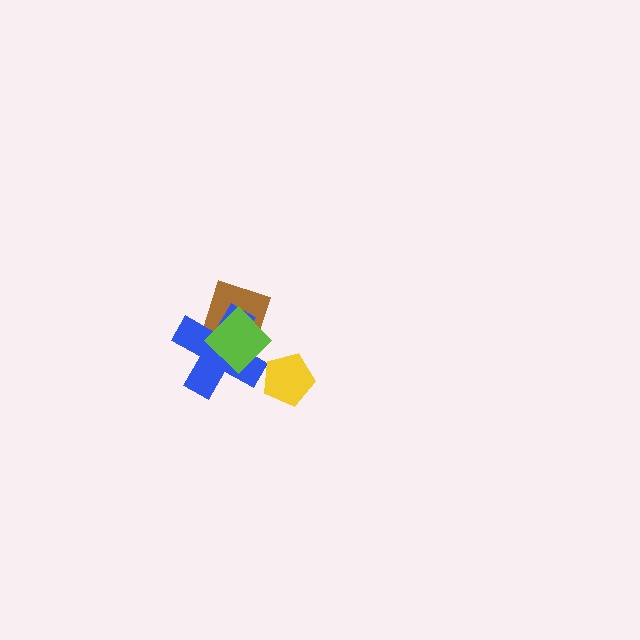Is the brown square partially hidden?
Yes, it is partially covered by another shape.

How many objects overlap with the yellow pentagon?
0 objects overlap with the yellow pentagon.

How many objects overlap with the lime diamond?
2 objects overlap with the lime diamond.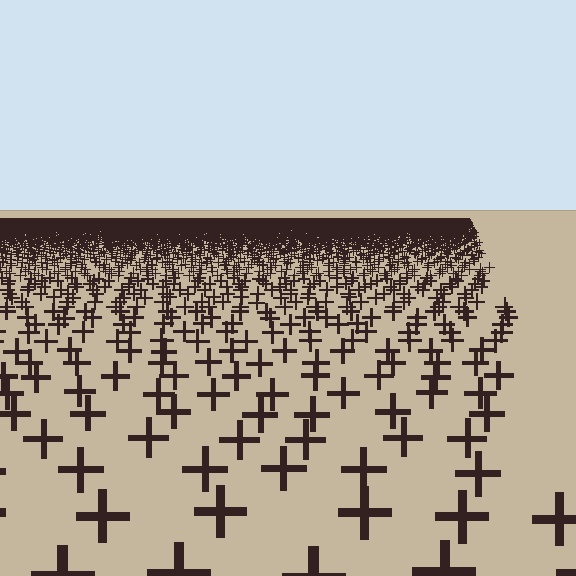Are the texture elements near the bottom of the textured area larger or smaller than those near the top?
Larger. Near the bottom, elements are closer to the viewer and appear at a bigger on-screen size.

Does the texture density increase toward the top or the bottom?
Density increases toward the top.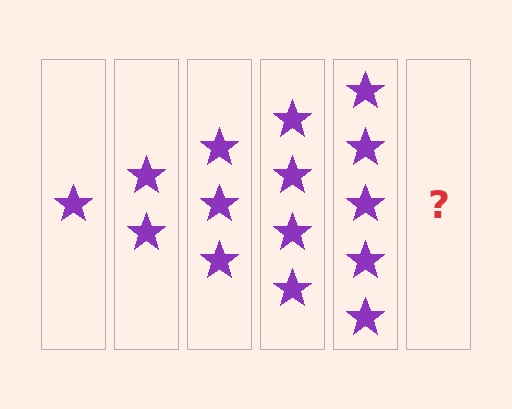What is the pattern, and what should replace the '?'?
The pattern is that each step adds one more star. The '?' should be 6 stars.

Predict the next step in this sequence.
The next step is 6 stars.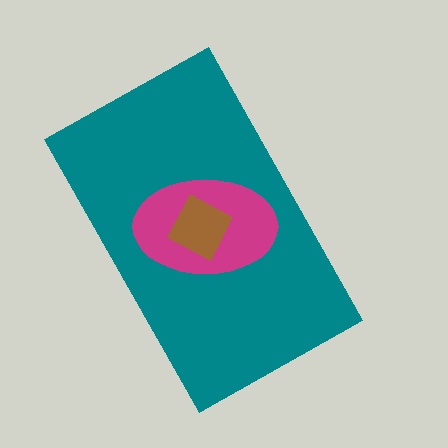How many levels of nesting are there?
3.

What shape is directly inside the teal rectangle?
The magenta ellipse.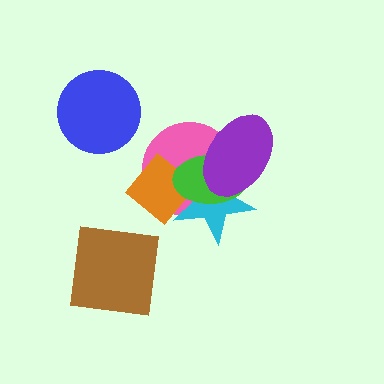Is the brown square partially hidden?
No, no other shape covers it.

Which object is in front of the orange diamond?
The green ellipse is in front of the orange diamond.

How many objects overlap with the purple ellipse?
3 objects overlap with the purple ellipse.